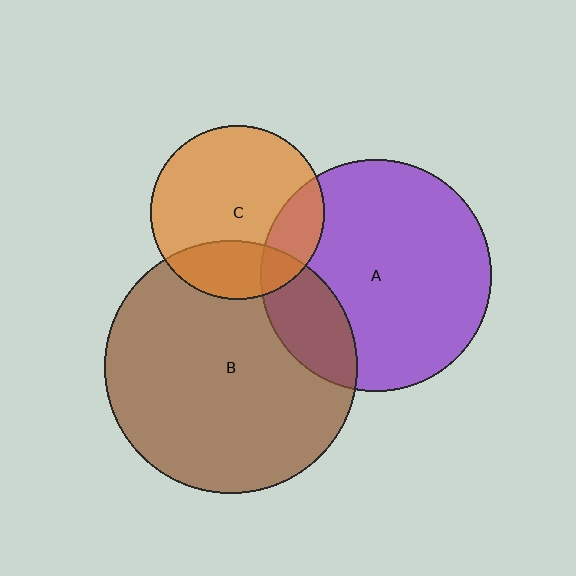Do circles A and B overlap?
Yes.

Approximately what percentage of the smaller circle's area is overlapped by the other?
Approximately 20%.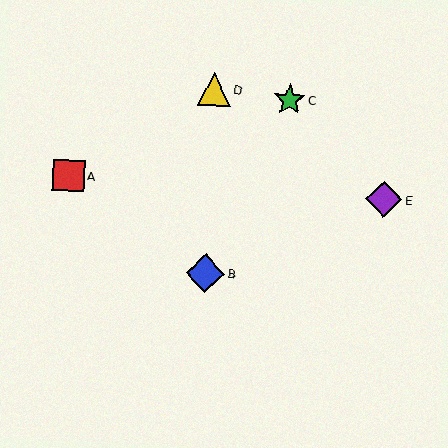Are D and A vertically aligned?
No, D is at x≈214 and A is at x≈69.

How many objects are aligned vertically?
2 objects (B, D) are aligned vertically.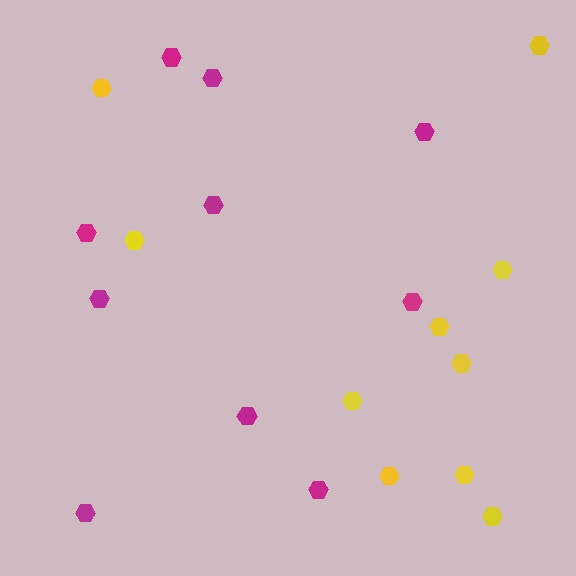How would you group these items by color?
There are 2 groups: one group of magenta hexagons (10) and one group of yellow hexagons (10).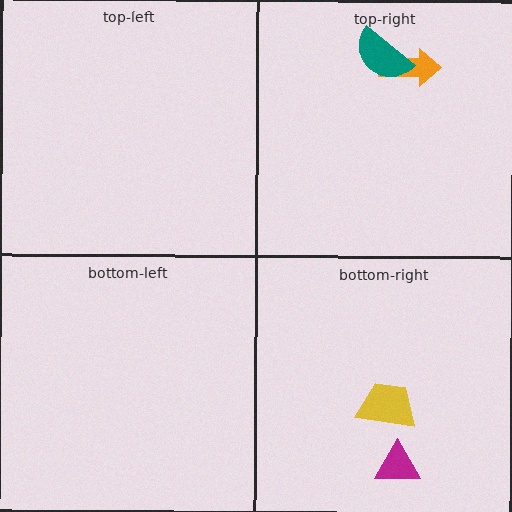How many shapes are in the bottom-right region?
2.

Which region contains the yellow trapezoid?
The bottom-right region.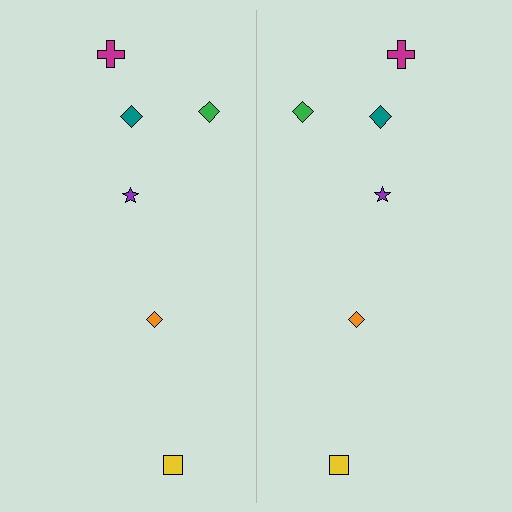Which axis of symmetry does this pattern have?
The pattern has a vertical axis of symmetry running through the center of the image.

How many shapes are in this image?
There are 12 shapes in this image.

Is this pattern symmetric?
Yes, this pattern has bilateral (reflection) symmetry.